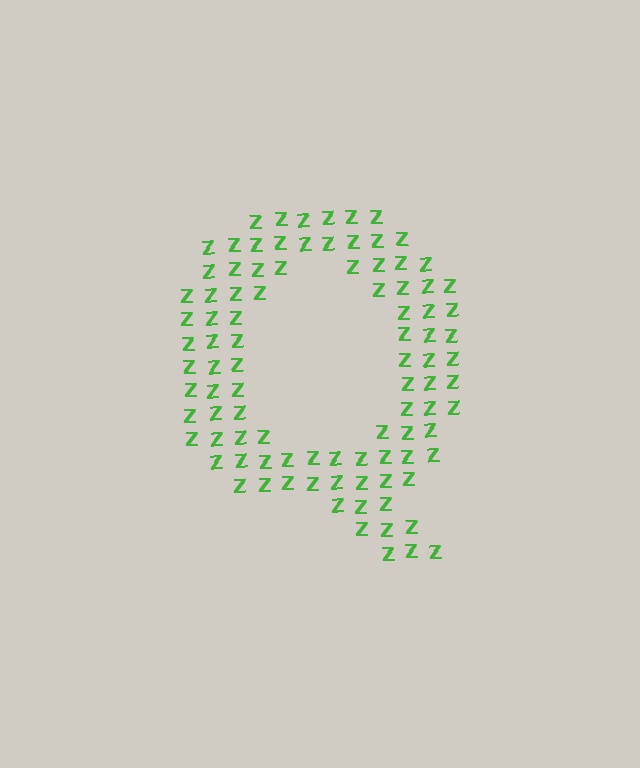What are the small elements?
The small elements are letter Z's.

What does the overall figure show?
The overall figure shows the letter Q.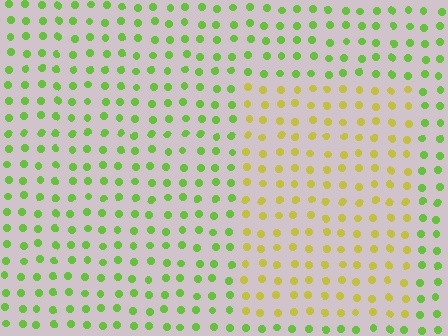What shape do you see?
I see a rectangle.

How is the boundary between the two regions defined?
The boundary is defined purely by a slight shift in hue (about 42 degrees). Spacing, size, and orientation are identical on both sides.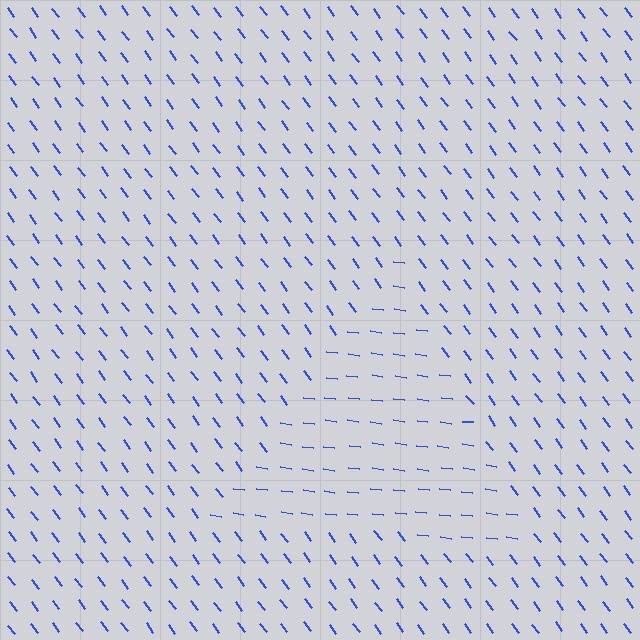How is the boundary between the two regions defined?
The boundary is defined purely by a change in line orientation (approximately 45 degrees difference). All lines are the same color and thickness.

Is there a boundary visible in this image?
Yes, there is a texture boundary formed by a change in line orientation.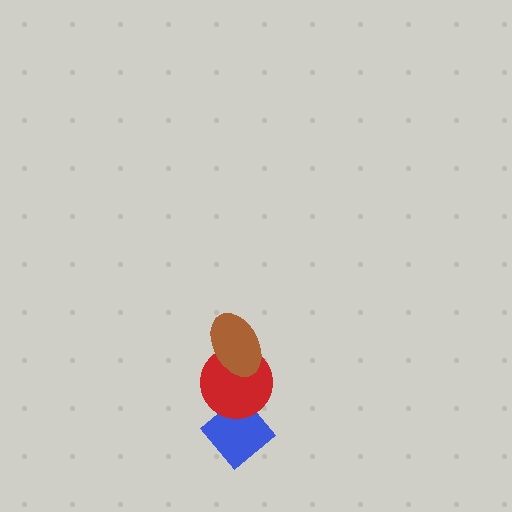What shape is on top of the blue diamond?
The red circle is on top of the blue diamond.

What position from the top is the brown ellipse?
The brown ellipse is 1st from the top.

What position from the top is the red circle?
The red circle is 2nd from the top.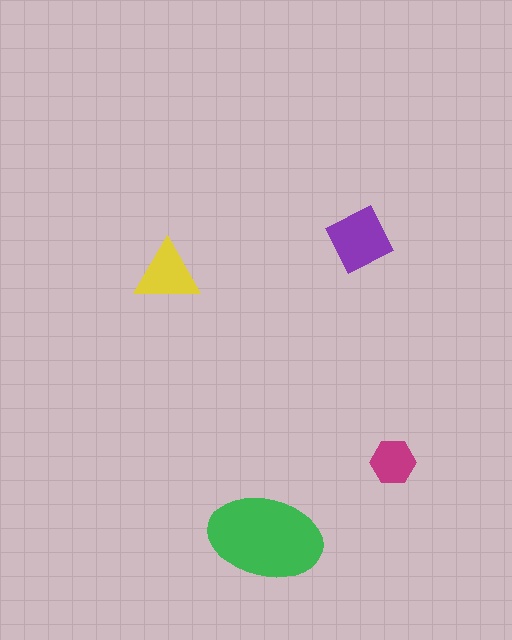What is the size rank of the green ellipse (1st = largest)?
1st.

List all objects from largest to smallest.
The green ellipse, the purple square, the yellow triangle, the magenta hexagon.